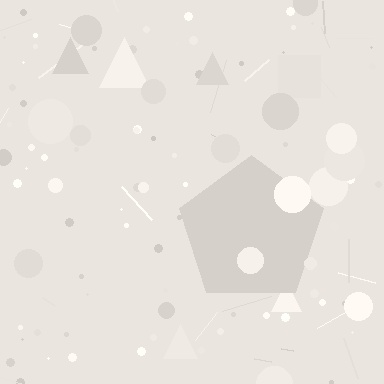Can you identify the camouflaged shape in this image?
The camouflaged shape is a pentagon.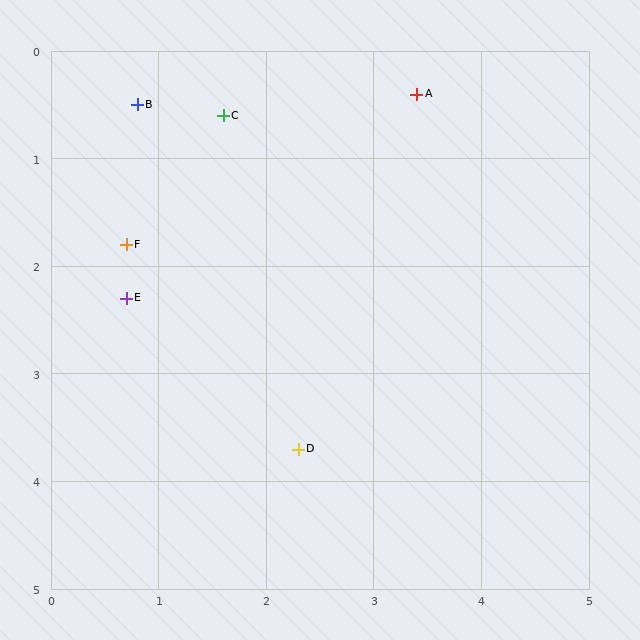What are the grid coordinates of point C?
Point C is at approximately (1.6, 0.6).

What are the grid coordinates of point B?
Point B is at approximately (0.8, 0.5).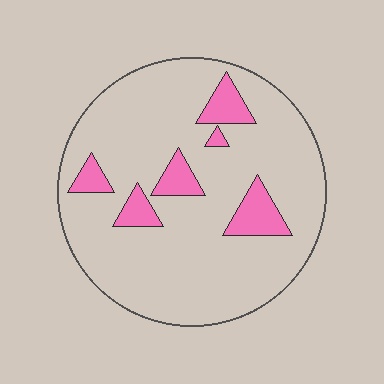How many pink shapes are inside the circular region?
6.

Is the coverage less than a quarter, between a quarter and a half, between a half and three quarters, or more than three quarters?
Less than a quarter.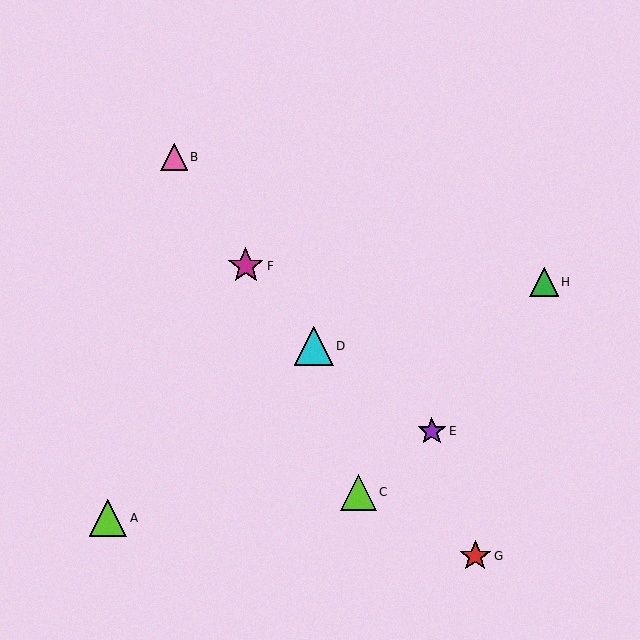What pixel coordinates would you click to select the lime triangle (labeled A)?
Click at (108, 518) to select the lime triangle A.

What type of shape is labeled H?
Shape H is a green triangle.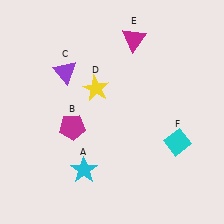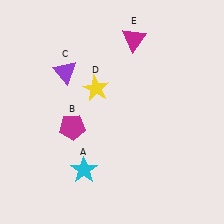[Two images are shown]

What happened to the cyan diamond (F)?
The cyan diamond (F) was removed in Image 2. It was in the bottom-right area of Image 1.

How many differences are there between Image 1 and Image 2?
There is 1 difference between the two images.